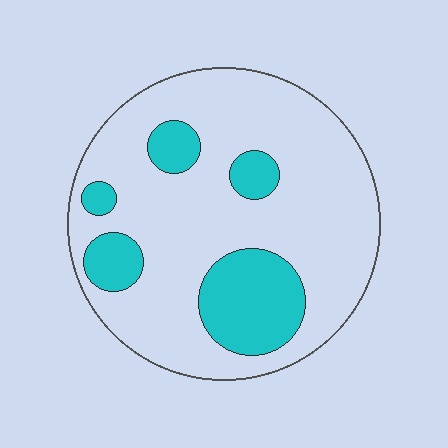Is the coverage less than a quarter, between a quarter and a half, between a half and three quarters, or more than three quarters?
Less than a quarter.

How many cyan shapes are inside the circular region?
5.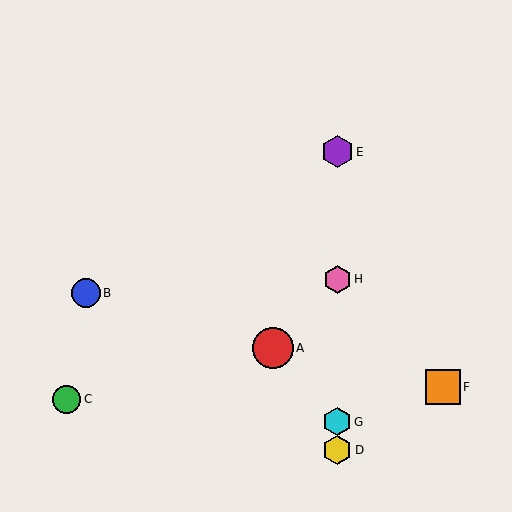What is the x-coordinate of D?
Object D is at x≈337.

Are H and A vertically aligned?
No, H is at x≈337 and A is at x≈273.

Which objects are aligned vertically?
Objects D, E, G, H are aligned vertically.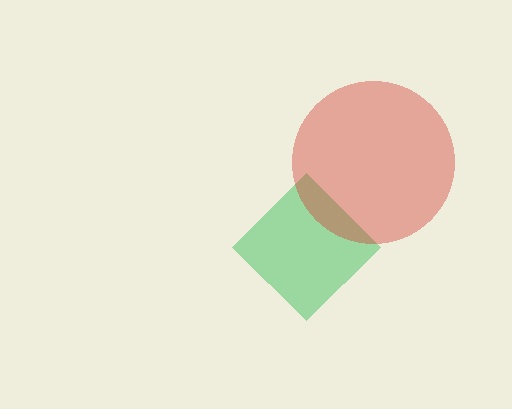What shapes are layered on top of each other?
The layered shapes are: a green diamond, a red circle.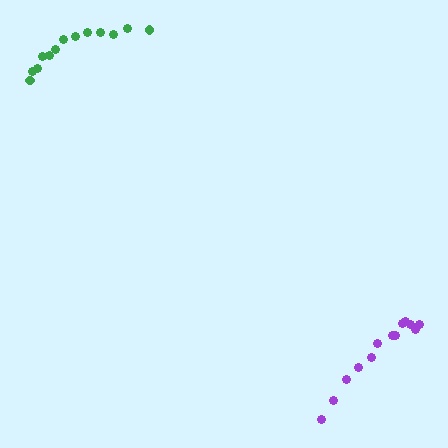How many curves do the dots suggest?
There are 2 distinct paths.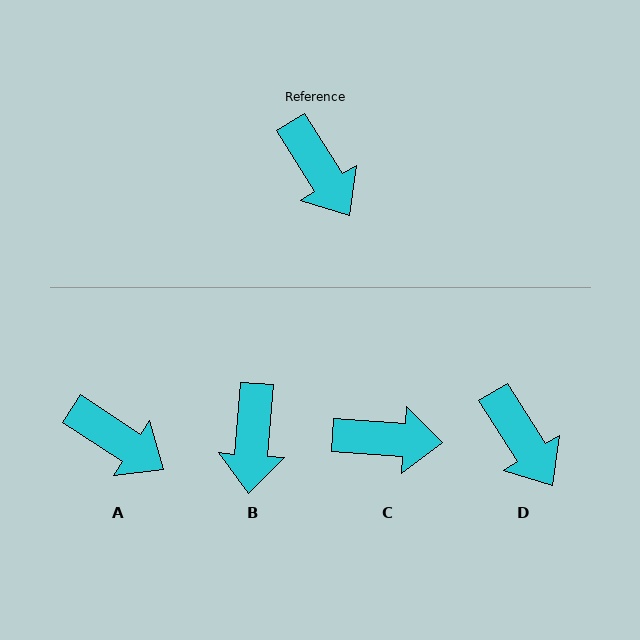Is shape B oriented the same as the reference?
No, it is off by about 37 degrees.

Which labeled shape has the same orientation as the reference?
D.